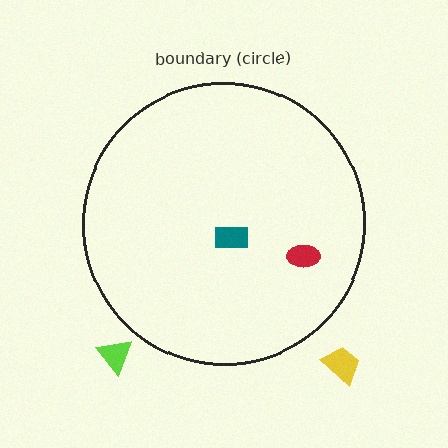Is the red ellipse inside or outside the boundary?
Inside.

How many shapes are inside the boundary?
2 inside, 2 outside.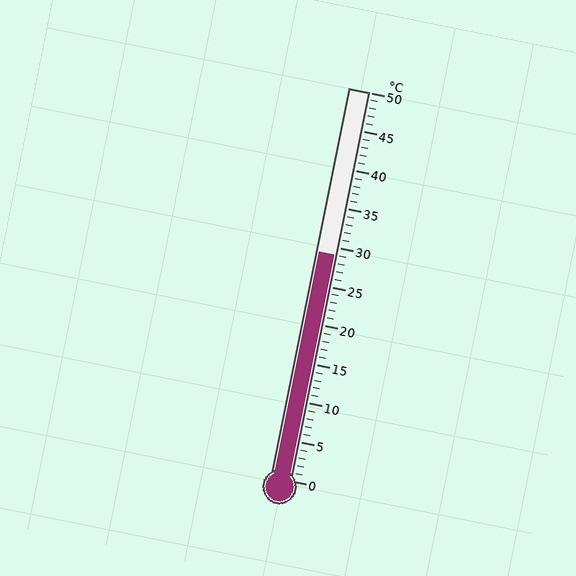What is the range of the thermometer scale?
The thermometer scale ranges from 0°C to 50°C.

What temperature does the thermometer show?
The thermometer shows approximately 29°C.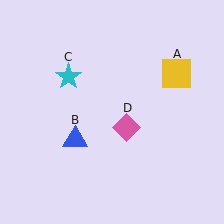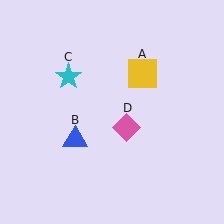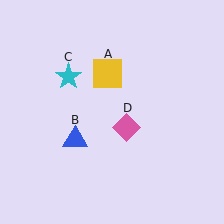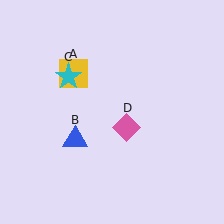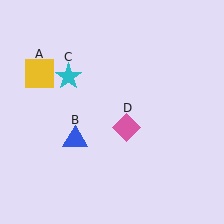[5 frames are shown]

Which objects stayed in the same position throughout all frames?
Blue triangle (object B) and cyan star (object C) and pink diamond (object D) remained stationary.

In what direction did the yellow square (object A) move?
The yellow square (object A) moved left.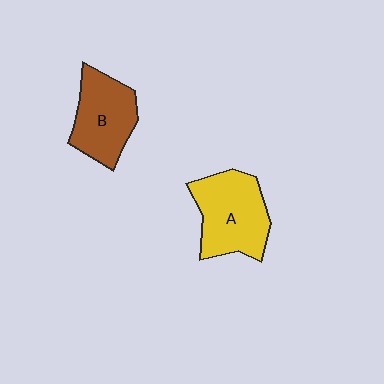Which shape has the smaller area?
Shape B (brown).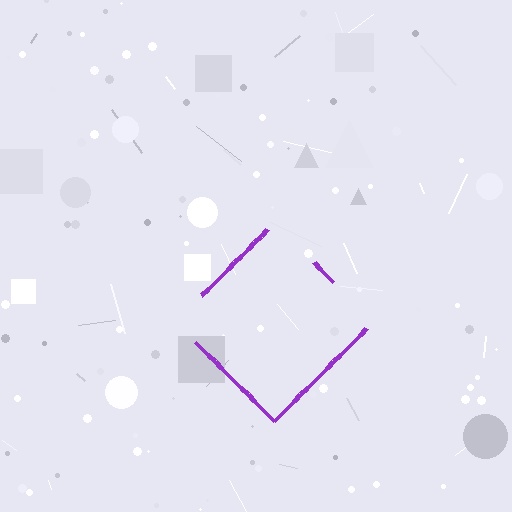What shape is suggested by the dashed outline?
The dashed outline suggests a diamond.